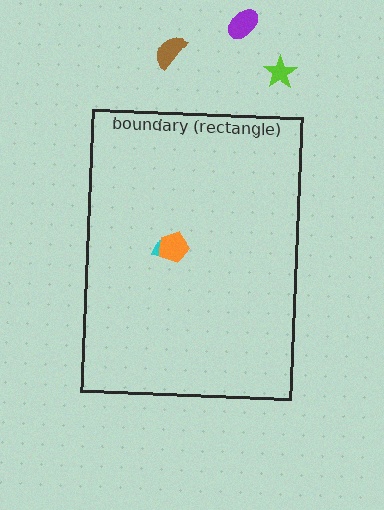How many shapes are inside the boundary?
2 inside, 3 outside.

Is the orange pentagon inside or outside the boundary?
Inside.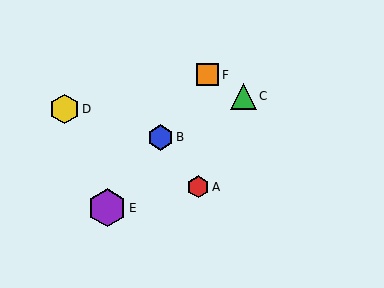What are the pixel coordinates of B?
Object B is at (160, 137).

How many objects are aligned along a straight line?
3 objects (B, E, F) are aligned along a straight line.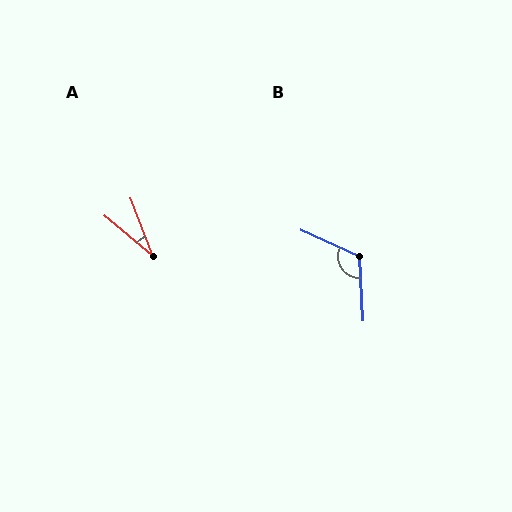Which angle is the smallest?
A, at approximately 29 degrees.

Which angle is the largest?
B, at approximately 117 degrees.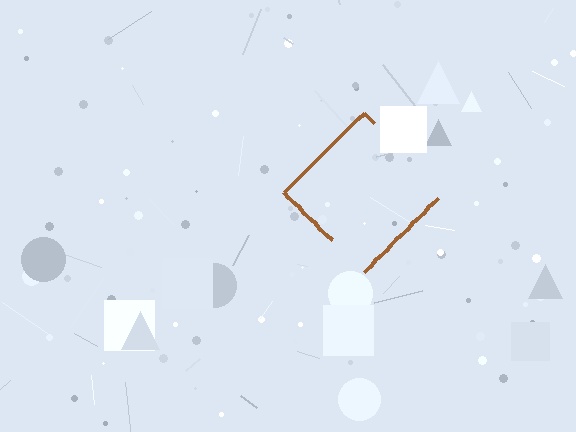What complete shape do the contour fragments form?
The contour fragments form a diamond.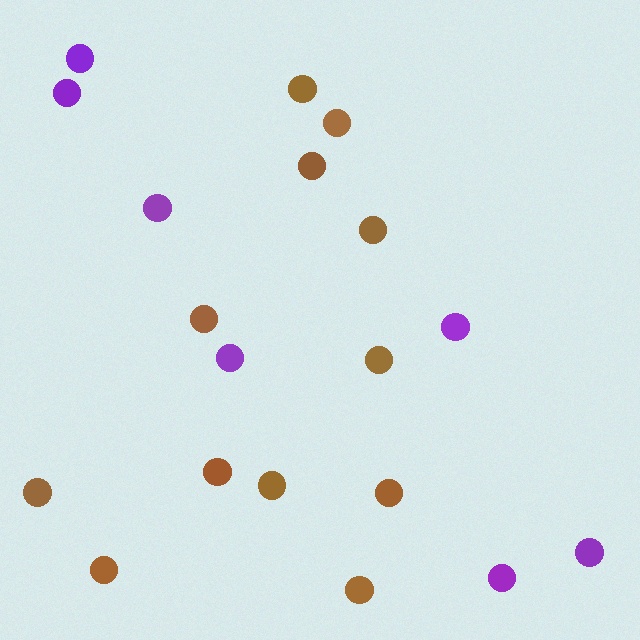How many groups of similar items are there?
There are 2 groups: one group of brown circles (12) and one group of purple circles (7).